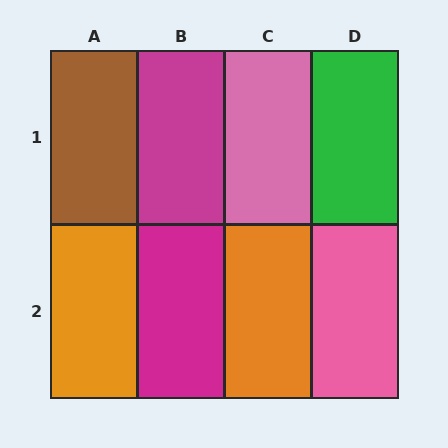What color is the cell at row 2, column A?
Orange.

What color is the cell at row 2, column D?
Pink.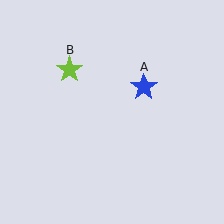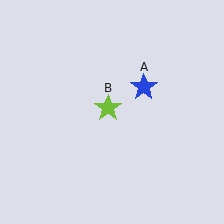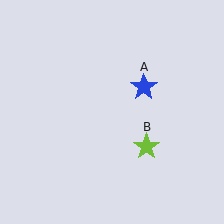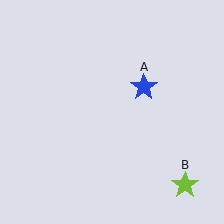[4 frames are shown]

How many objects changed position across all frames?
1 object changed position: lime star (object B).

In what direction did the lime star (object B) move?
The lime star (object B) moved down and to the right.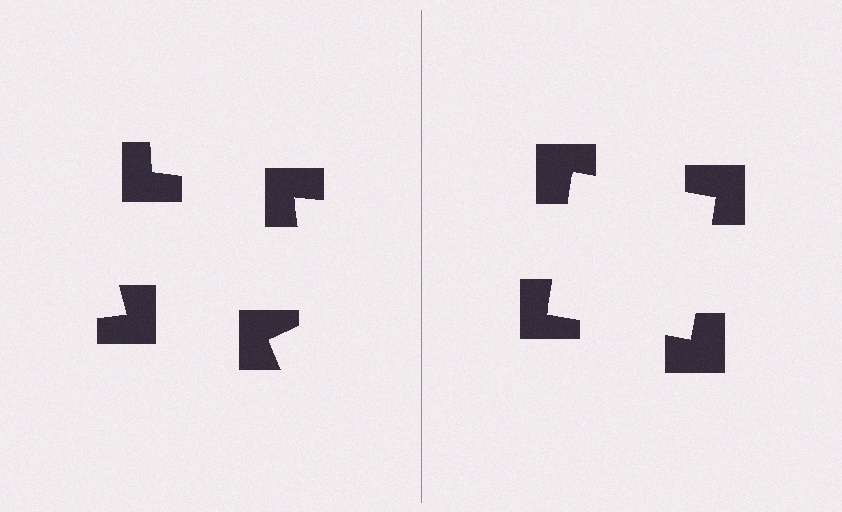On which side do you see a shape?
An illusory square appears on the right side. On the left side the wedge cuts are rotated, so no coherent shape forms.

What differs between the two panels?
The notched squares are positioned identically on both sides; only the wedge orientations differ. On the right they align to a square; on the left they are misaligned.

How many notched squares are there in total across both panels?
8 — 4 on each side.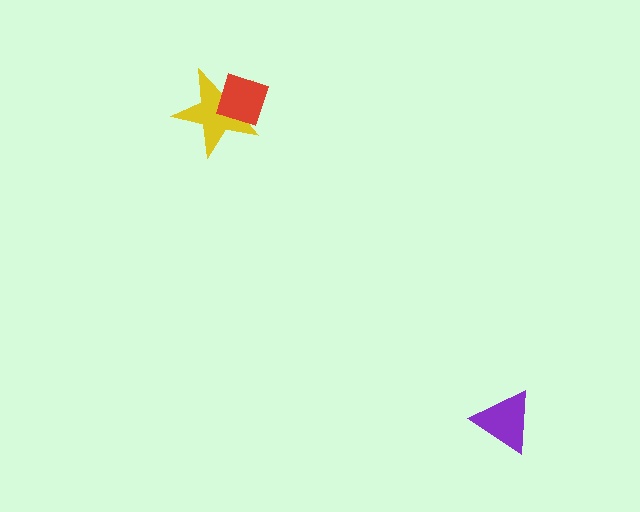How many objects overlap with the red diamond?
1 object overlaps with the red diamond.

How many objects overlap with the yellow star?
1 object overlaps with the yellow star.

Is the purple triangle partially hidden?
No, no other shape covers it.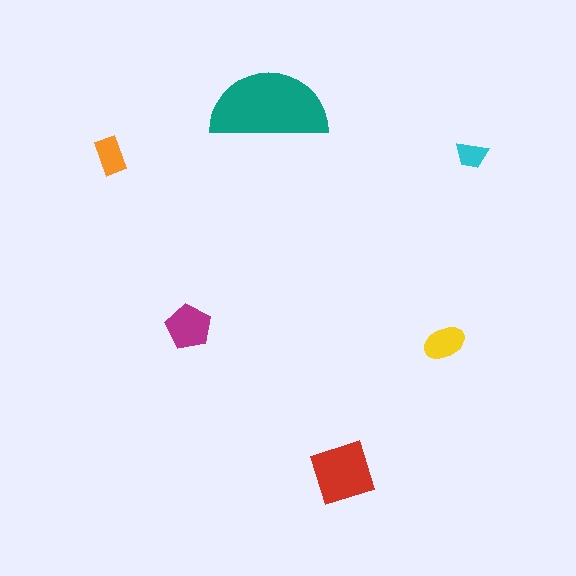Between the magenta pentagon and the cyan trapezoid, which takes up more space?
The magenta pentagon.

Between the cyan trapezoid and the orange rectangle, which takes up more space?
The orange rectangle.